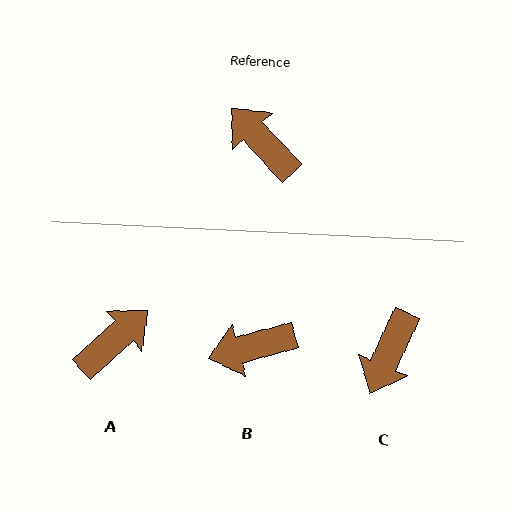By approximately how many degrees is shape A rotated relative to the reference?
Approximately 91 degrees clockwise.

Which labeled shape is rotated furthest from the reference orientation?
C, about 113 degrees away.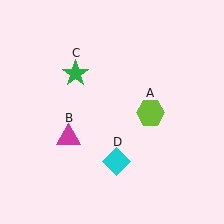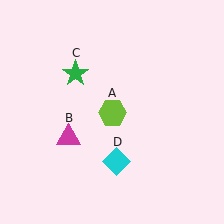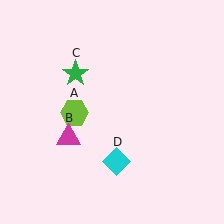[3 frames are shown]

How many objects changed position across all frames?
1 object changed position: lime hexagon (object A).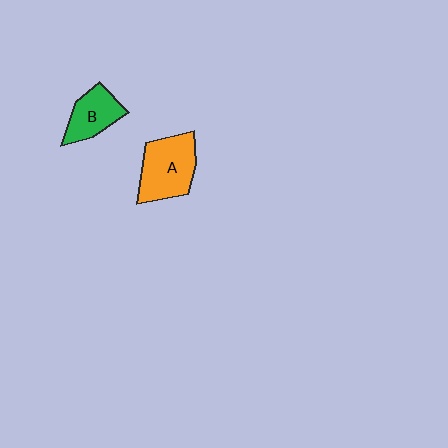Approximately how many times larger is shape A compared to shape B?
Approximately 1.5 times.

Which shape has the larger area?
Shape A (orange).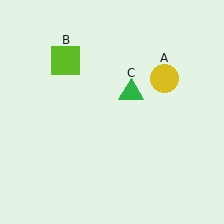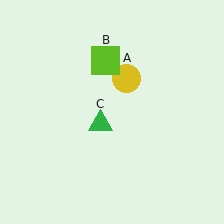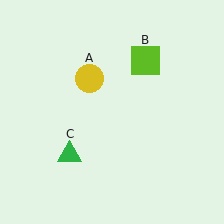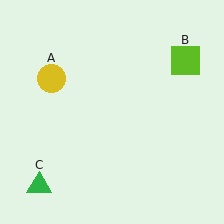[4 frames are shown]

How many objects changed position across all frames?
3 objects changed position: yellow circle (object A), lime square (object B), green triangle (object C).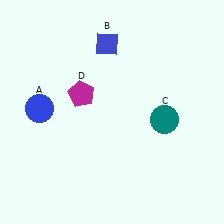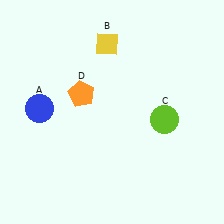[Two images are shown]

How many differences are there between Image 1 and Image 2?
There are 3 differences between the two images.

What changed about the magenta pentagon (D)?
In Image 1, D is magenta. In Image 2, it changed to orange.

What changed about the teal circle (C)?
In Image 1, C is teal. In Image 2, it changed to lime.